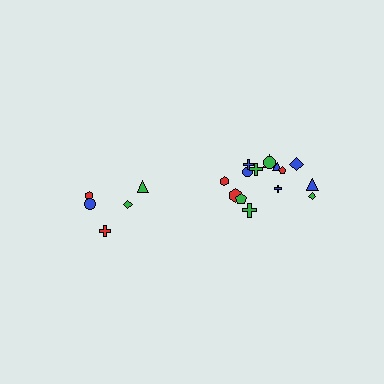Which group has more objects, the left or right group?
The right group.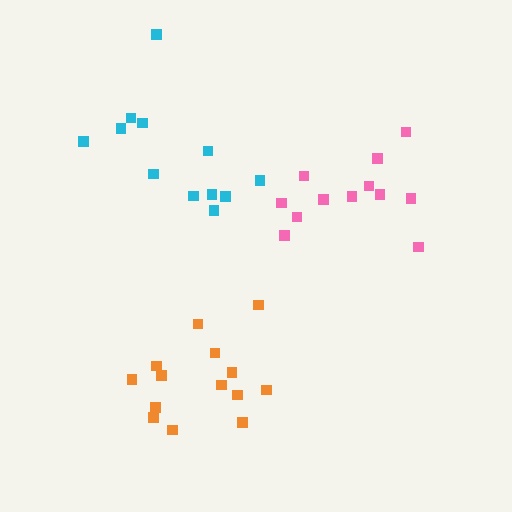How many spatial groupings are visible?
There are 3 spatial groupings.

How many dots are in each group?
Group 1: 12 dots, Group 2: 14 dots, Group 3: 12 dots (38 total).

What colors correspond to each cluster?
The clusters are colored: pink, orange, cyan.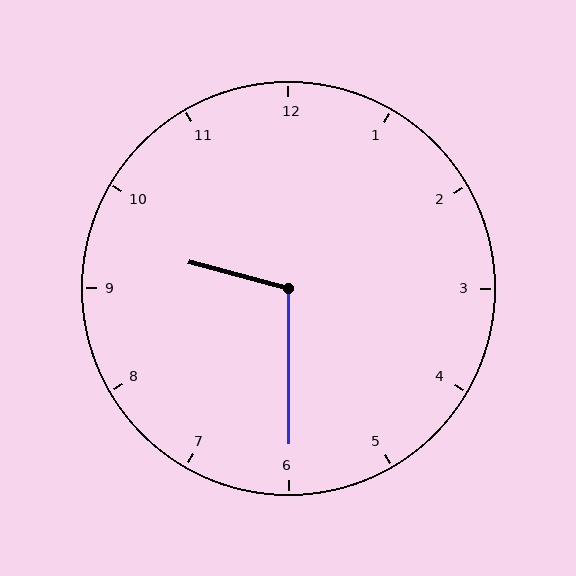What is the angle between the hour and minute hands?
Approximately 105 degrees.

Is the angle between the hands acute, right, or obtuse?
It is obtuse.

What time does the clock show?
9:30.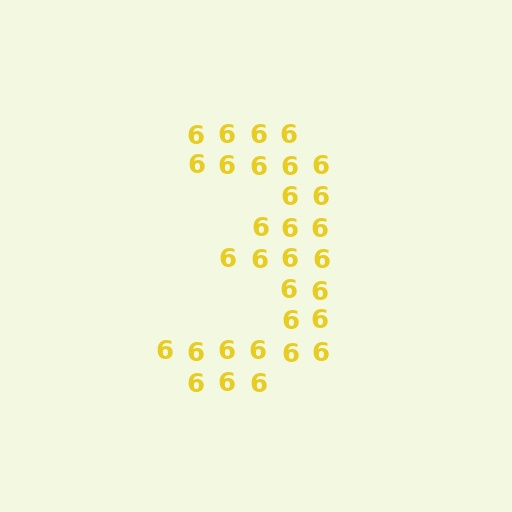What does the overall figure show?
The overall figure shows the digit 3.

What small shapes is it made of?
It is made of small digit 6's.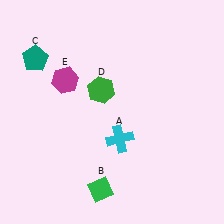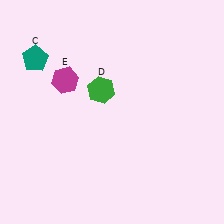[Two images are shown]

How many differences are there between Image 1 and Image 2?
There are 2 differences between the two images.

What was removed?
The cyan cross (A), the green diamond (B) were removed in Image 2.